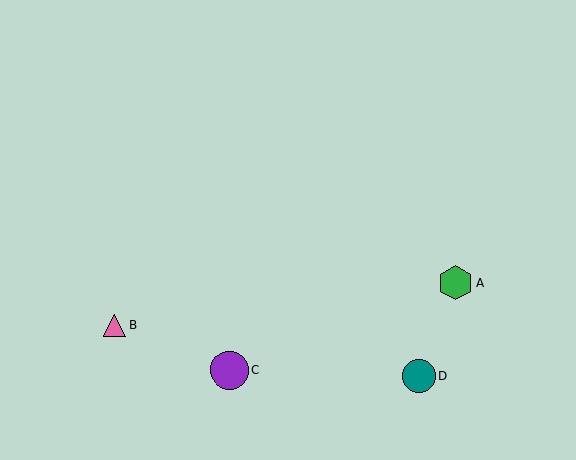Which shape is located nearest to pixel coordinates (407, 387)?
The teal circle (labeled D) at (419, 376) is nearest to that location.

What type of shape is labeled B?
Shape B is a pink triangle.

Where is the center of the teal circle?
The center of the teal circle is at (419, 376).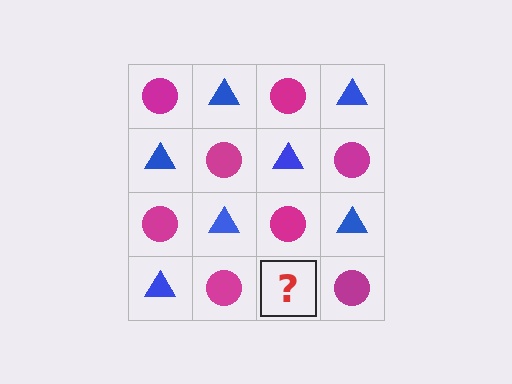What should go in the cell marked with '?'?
The missing cell should contain a blue triangle.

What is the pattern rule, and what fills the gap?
The rule is that it alternates magenta circle and blue triangle in a checkerboard pattern. The gap should be filled with a blue triangle.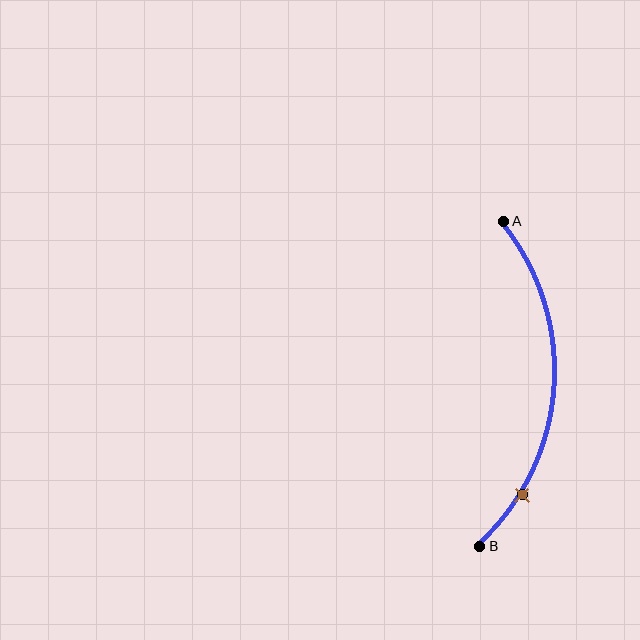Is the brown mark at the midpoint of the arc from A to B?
No. The brown mark lies on the arc but is closer to endpoint B. The arc midpoint would be at the point on the curve equidistant along the arc from both A and B.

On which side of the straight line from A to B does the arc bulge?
The arc bulges to the right of the straight line connecting A and B.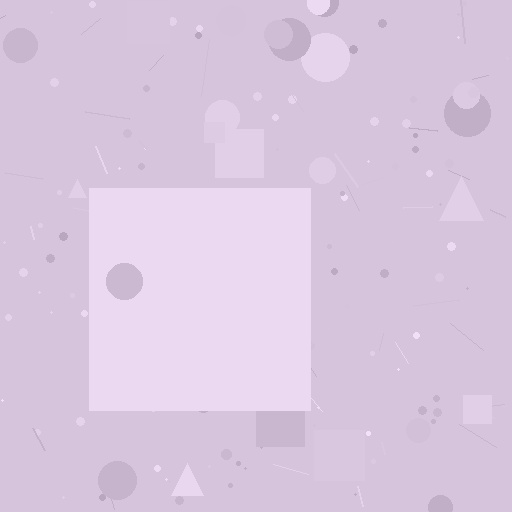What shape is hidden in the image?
A square is hidden in the image.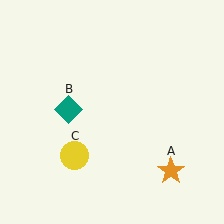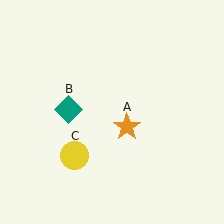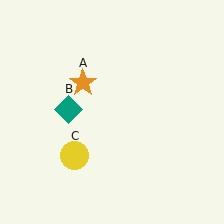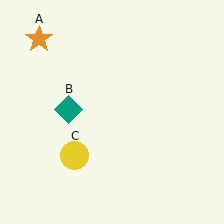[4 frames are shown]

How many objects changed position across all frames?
1 object changed position: orange star (object A).